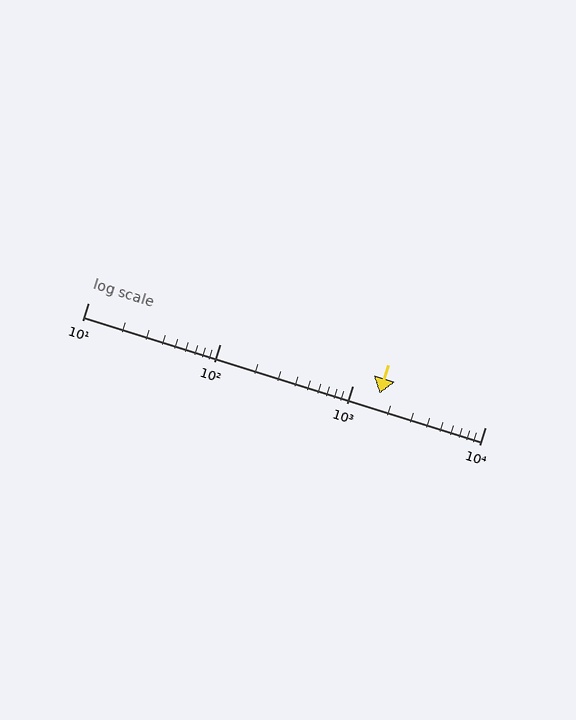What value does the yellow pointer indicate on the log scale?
The pointer indicates approximately 1600.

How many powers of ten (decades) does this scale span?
The scale spans 3 decades, from 10 to 10000.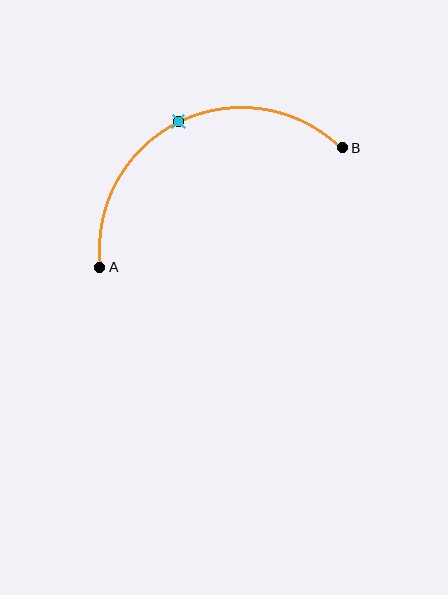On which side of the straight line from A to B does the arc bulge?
The arc bulges above the straight line connecting A and B.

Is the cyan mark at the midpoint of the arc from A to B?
Yes. The cyan mark lies on the arc at equal arc-length from both A and B — it is the arc midpoint.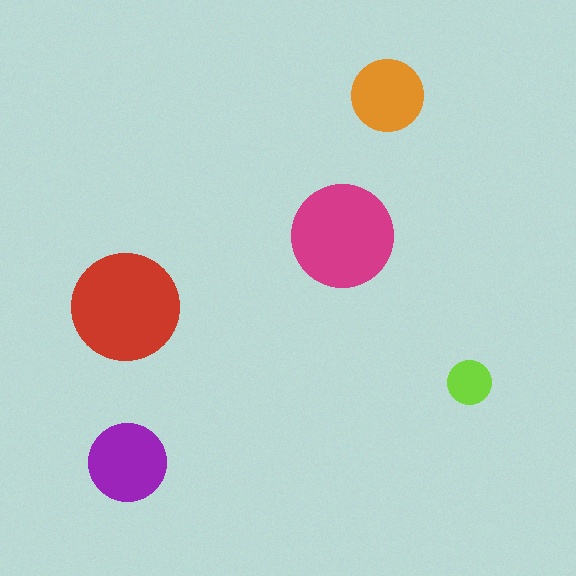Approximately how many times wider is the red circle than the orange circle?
About 1.5 times wider.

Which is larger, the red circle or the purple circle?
The red one.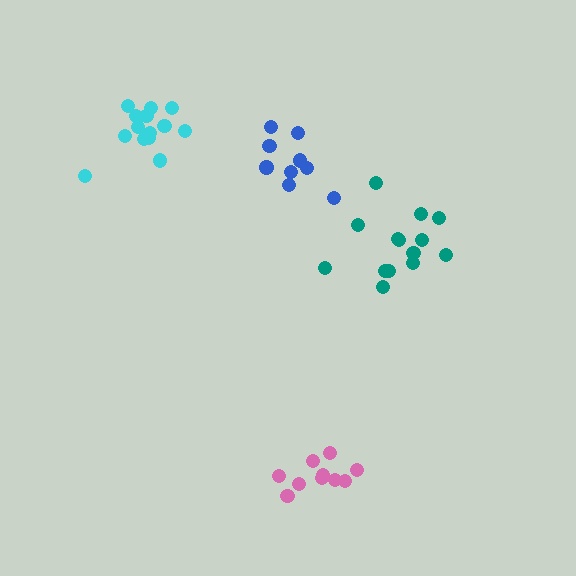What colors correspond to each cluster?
The clusters are colored: pink, teal, blue, cyan.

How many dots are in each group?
Group 1: 10 dots, Group 2: 14 dots, Group 3: 9 dots, Group 4: 14 dots (47 total).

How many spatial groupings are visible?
There are 4 spatial groupings.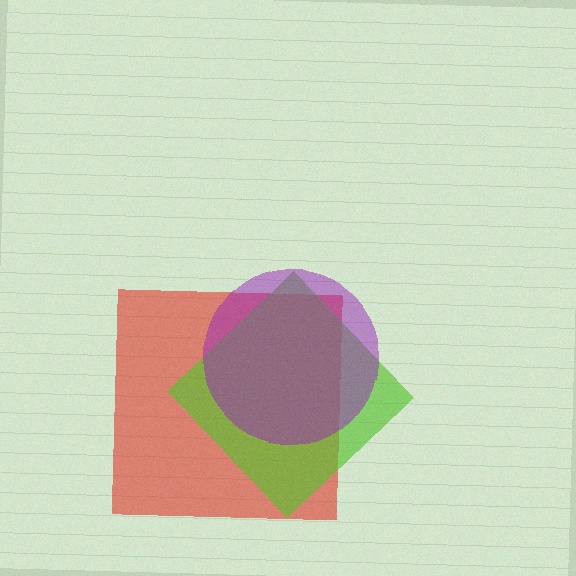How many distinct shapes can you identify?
There are 3 distinct shapes: a red square, a lime diamond, a purple circle.